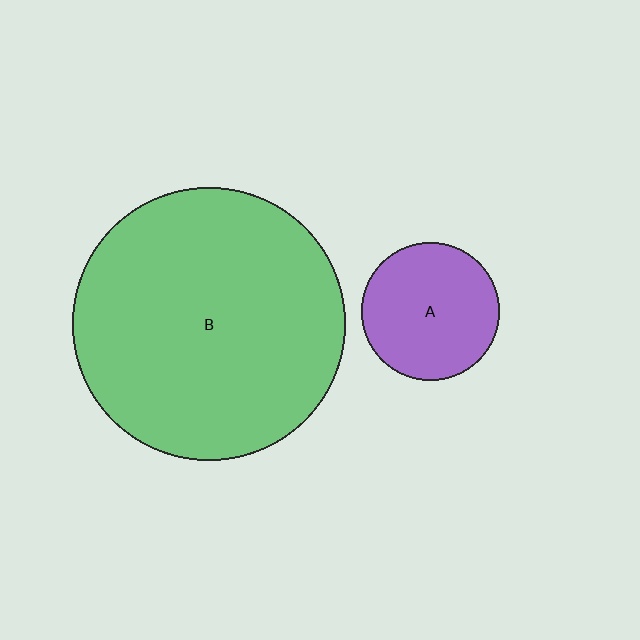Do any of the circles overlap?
No, none of the circles overlap.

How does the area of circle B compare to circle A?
Approximately 3.9 times.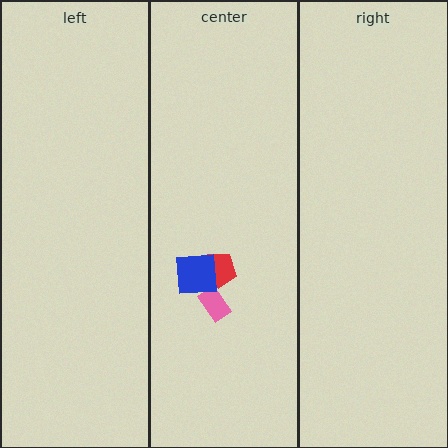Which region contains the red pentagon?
The center region.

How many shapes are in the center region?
3.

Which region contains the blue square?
The center region.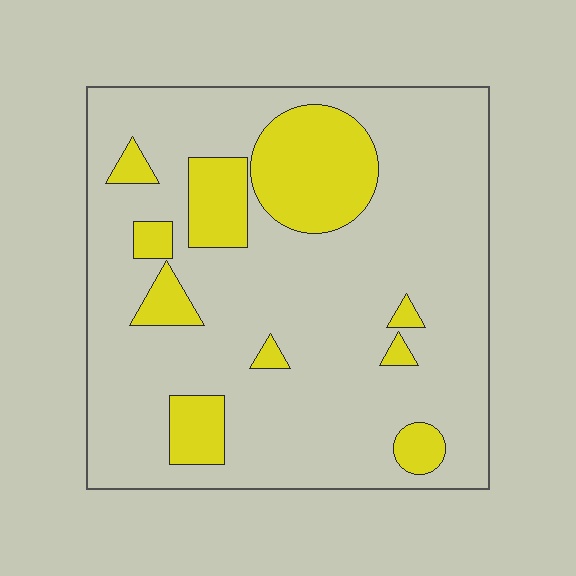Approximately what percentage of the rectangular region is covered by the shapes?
Approximately 20%.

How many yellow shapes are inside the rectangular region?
10.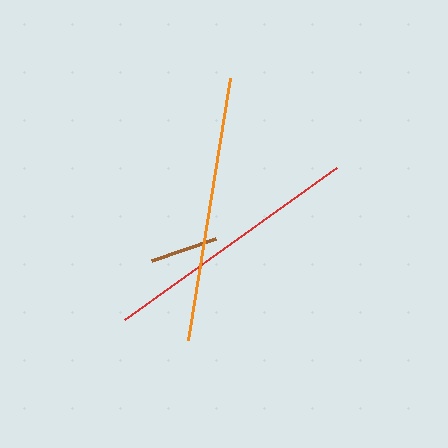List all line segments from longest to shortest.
From longest to shortest: orange, red, brown.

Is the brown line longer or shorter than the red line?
The red line is longer than the brown line.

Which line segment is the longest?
The orange line is the longest at approximately 265 pixels.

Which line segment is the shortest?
The brown line is the shortest at approximately 68 pixels.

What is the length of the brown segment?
The brown segment is approximately 68 pixels long.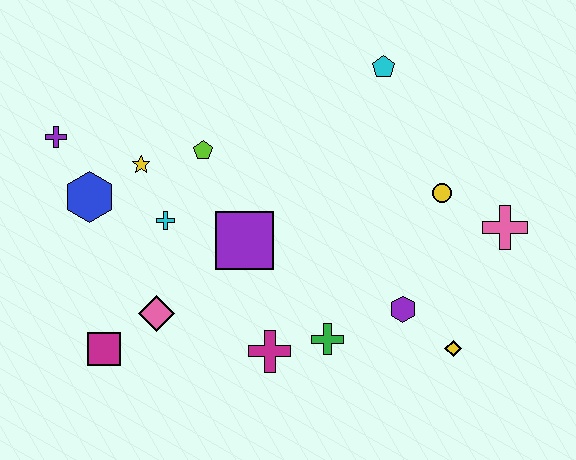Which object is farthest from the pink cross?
The purple cross is farthest from the pink cross.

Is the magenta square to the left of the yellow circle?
Yes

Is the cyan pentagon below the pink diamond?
No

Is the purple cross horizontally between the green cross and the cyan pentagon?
No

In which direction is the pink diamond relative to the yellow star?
The pink diamond is below the yellow star.